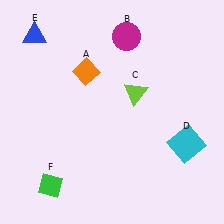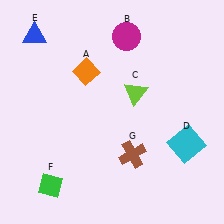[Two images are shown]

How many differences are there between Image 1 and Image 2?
There is 1 difference between the two images.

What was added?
A brown cross (G) was added in Image 2.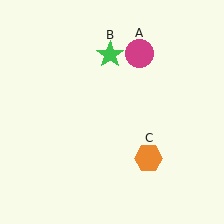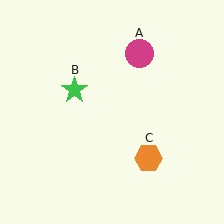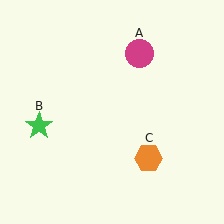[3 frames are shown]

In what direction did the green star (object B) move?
The green star (object B) moved down and to the left.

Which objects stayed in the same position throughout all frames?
Magenta circle (object A) and orange hexagon (object C) remained stationary.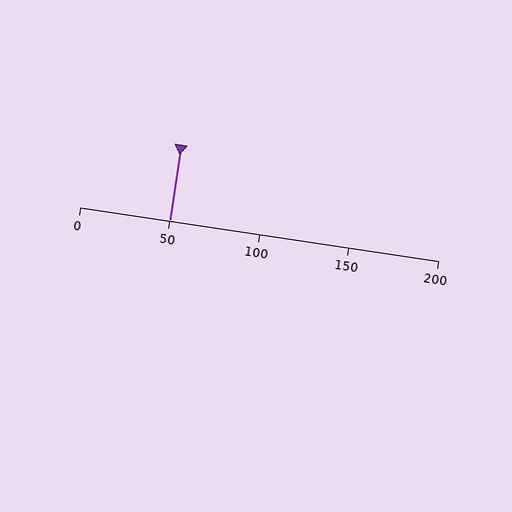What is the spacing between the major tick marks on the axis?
The major ticks are spaced 50 apart.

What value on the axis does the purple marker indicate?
The marker indicates approximately 50.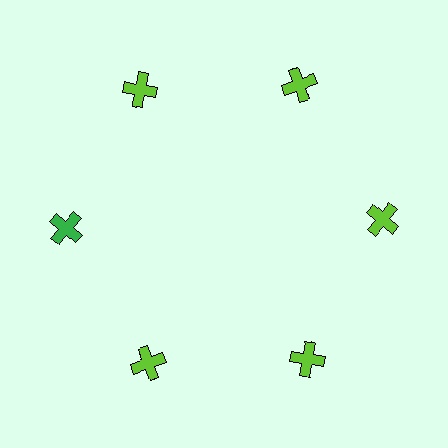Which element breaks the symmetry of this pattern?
The green cross at roughly the 9 o'clock position breaks the symmetry. All other shapes are lime crosses.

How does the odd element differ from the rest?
It has a different color: green instead of lime.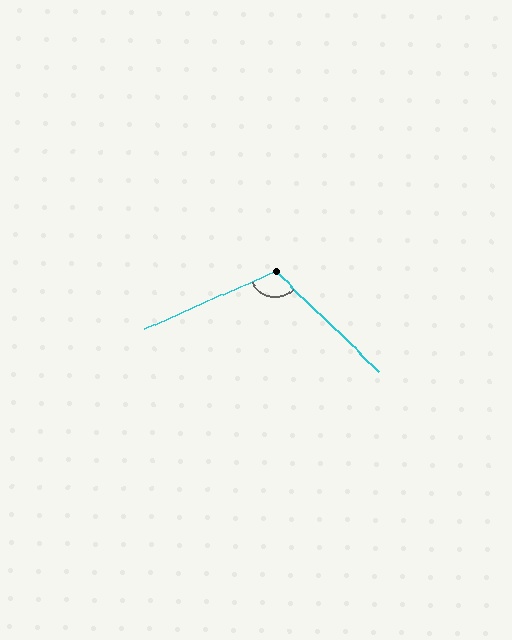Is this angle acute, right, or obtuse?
It is obtuse.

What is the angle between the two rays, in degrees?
Approximately 112 degrees.